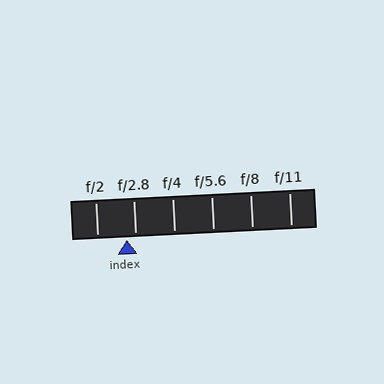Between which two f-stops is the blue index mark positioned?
The index mark is between f/2 and f/2.8.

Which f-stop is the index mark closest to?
The index mark is closest to f/2.8.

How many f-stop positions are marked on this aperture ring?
There are 6 f-stop positions marked.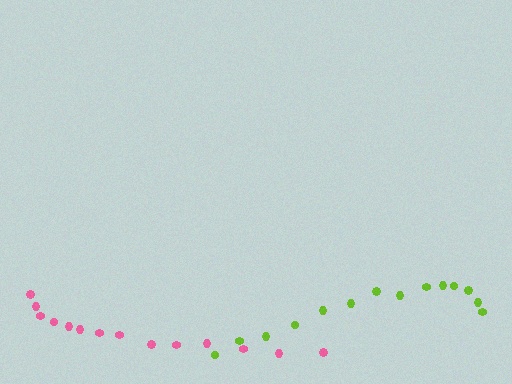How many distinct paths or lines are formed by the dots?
There are 2 distinct paths.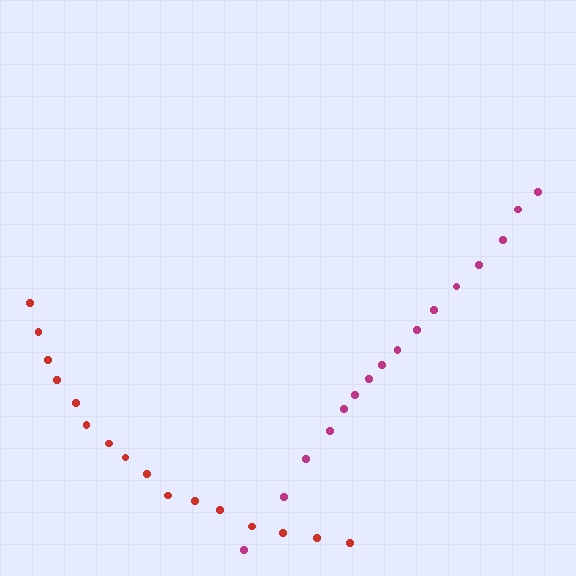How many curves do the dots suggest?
There are 2 distinct paths.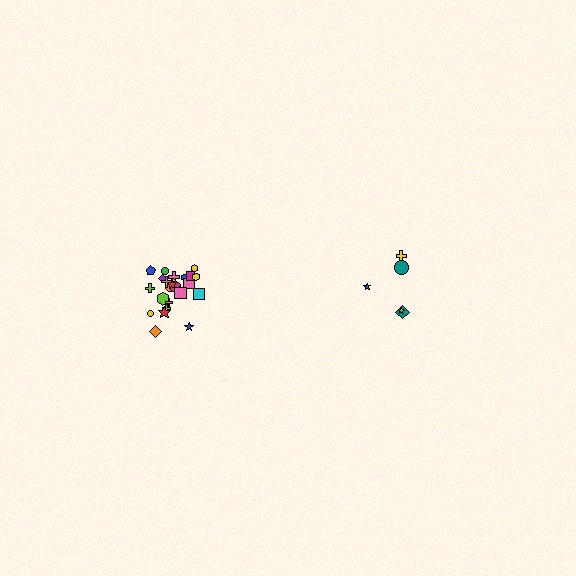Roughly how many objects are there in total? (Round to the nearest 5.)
Roughly 30 objects in total.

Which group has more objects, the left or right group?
The left group.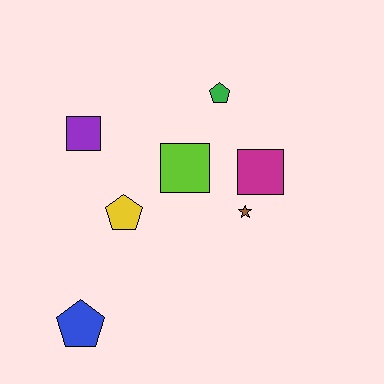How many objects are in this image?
There are 7 objects.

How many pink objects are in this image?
There are no pink objects.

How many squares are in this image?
There are 3 squares.